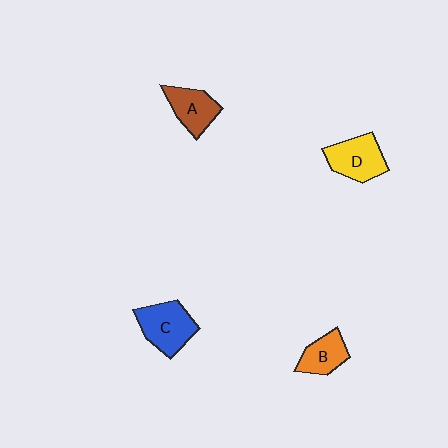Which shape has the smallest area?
Shape B (orange).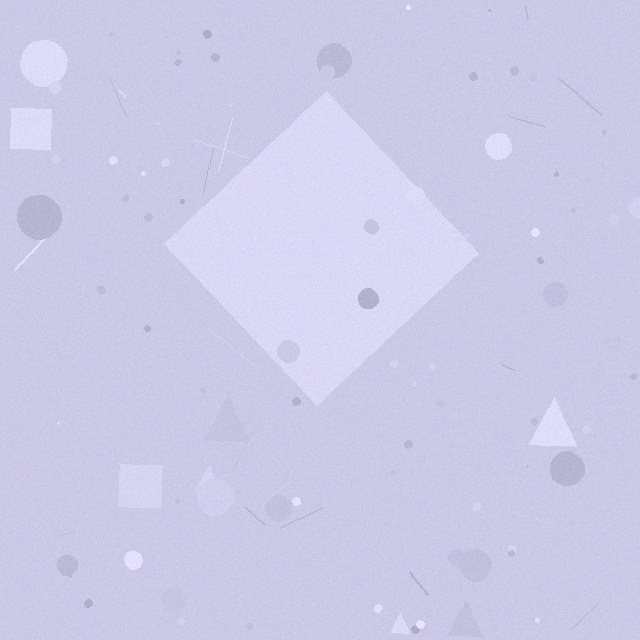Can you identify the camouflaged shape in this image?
The camouflaged shape is a diamond.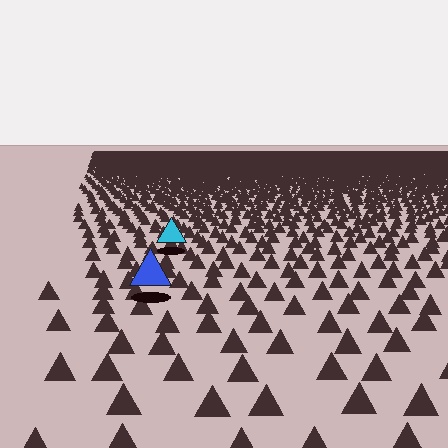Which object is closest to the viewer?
The blue triangle is closest. The texture marks near it are larger and more spread out.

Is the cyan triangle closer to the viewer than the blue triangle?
No. The blue triangle is closer — you can tell from the texture gradient: the ground texture is coarser near it.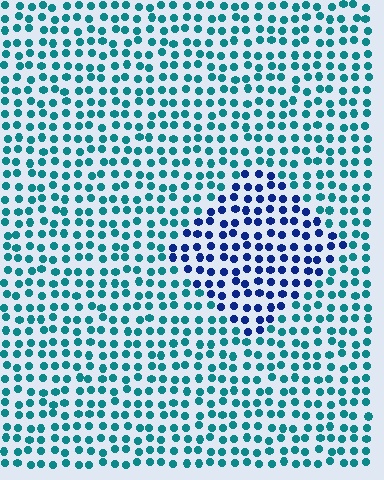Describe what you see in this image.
The image is filled with small teal elements in a uniform arrangement. A diamond-shaped region is visible where the elements are tinted to a slightly different hue, forming a subtle color boundary.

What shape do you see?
I see a diamond.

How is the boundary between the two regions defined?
The boundary is defined purely by a slight shift in hue (about 48 degrees). Spacing, size, and orientation are identical on both sides.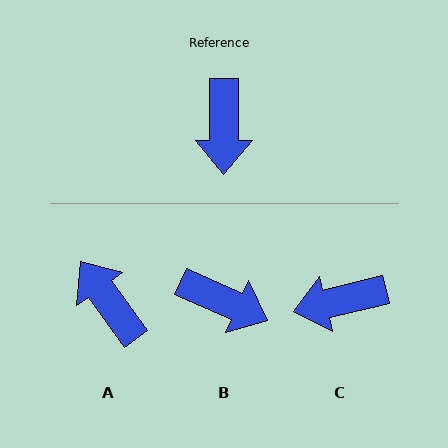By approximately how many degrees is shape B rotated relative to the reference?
Approximately 66 degrees counter-clockwise.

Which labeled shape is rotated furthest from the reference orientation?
A, about 144 degrees away.